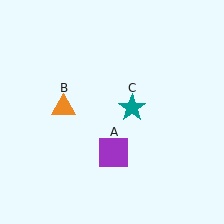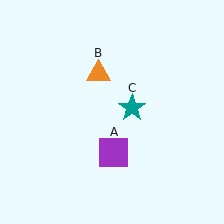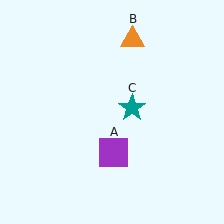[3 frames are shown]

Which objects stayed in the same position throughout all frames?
Purple square (object A) and teal star (object C) remained stationary.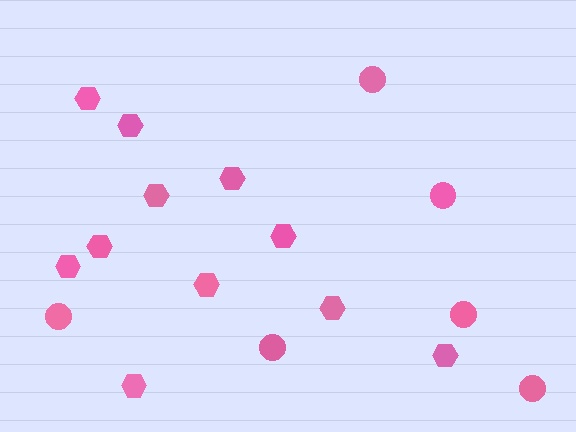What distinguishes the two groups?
There are 2 groups: one group of hexagons (11) and one group of circles (6).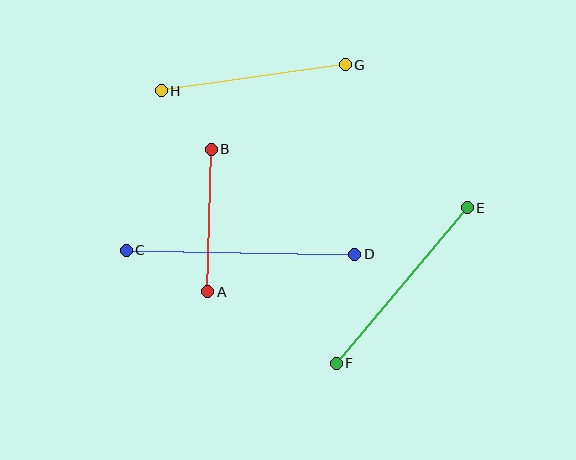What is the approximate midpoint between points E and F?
The midpoint is at approximately (402, 285) pixels.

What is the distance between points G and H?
The distance is approximately 186 pixels.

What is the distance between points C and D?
The distance is approximately 229 pixels.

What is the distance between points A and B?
The distance is approximately 142 pixels.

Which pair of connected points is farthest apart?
Points C and D are farthest apart.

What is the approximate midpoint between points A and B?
The midpoint is at approximately (210, 221) pixels.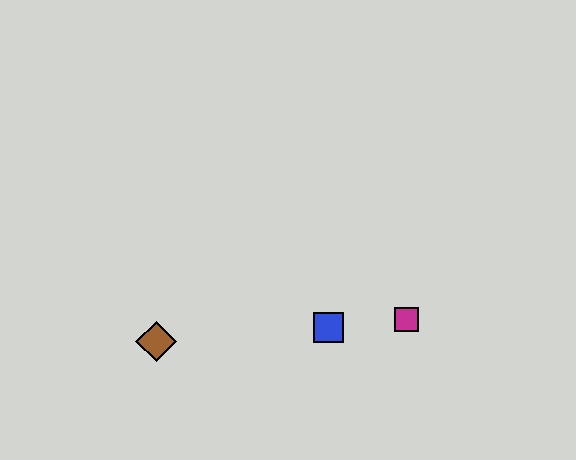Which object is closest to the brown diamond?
The blue square is closest to the brown diamond.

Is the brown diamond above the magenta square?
No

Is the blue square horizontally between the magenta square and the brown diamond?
Yes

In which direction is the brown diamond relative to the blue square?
The brown diamond is to the left of the blue square.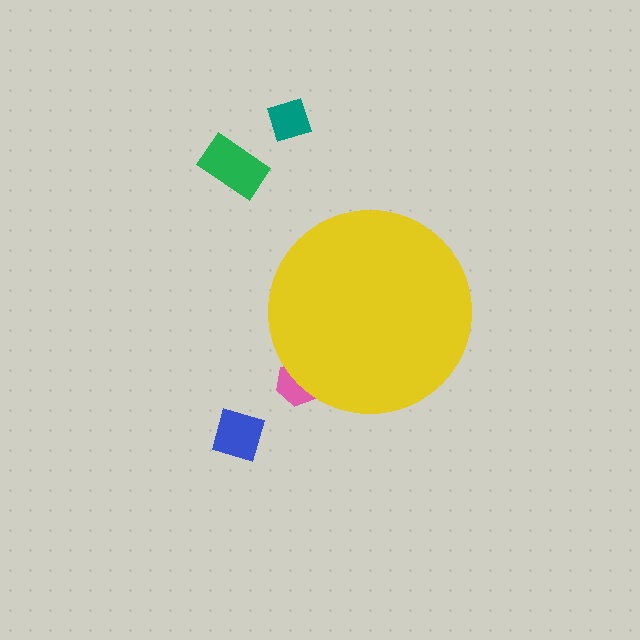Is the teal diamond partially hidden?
No, the teal diamond is fully visible.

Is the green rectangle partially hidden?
No, the green rectangle is fully visible.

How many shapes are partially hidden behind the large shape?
1 shape is partially hidden.